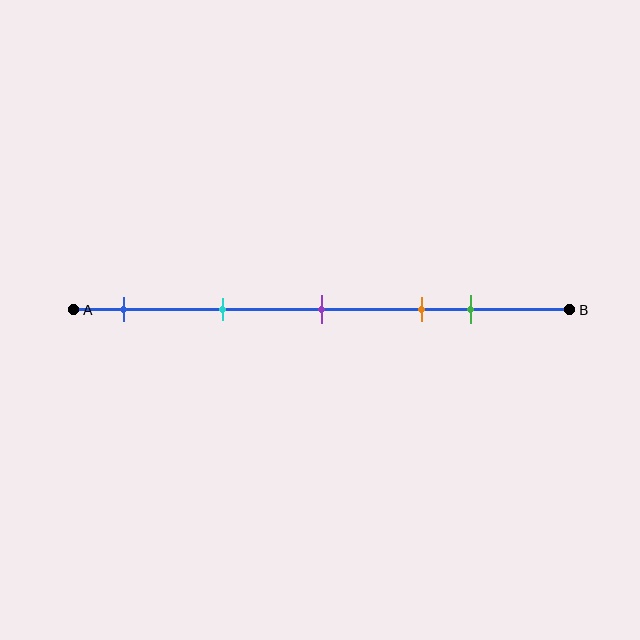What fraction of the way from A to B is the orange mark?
The orange mark is approximately 70% (0.7) of the way from A to B.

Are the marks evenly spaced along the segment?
No, the marks are not evenly spaced.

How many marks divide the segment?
There are 5 marks dividing the segment.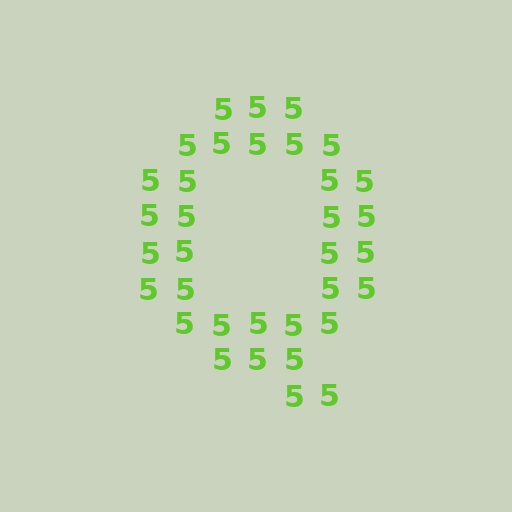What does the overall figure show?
The overall figure shows the letter Q.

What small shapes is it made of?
It is made of small digit 5's.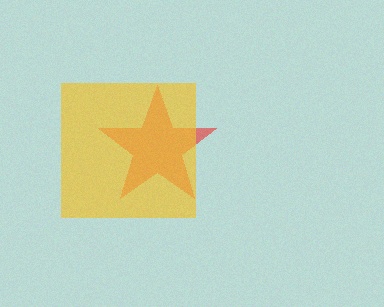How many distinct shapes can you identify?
There are 2 distinct shapes: a red star, a yellow square.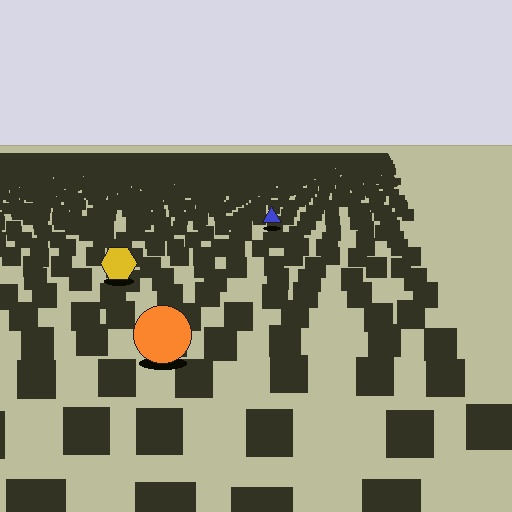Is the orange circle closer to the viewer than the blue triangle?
Yes. The orange circle is closer — you can tell from the texture gradient: the ground texture is coarser near it.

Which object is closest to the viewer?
The orange circle is closest. The texture marks near it are larger and more spread out.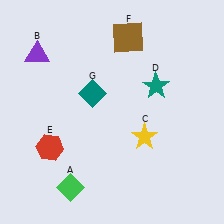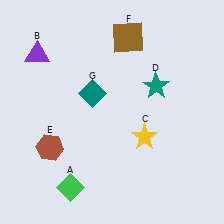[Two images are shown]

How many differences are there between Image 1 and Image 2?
There is 1 difference between the two images.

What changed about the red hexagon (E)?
In Image 1, E is red. In Image 2, it changed to brown.